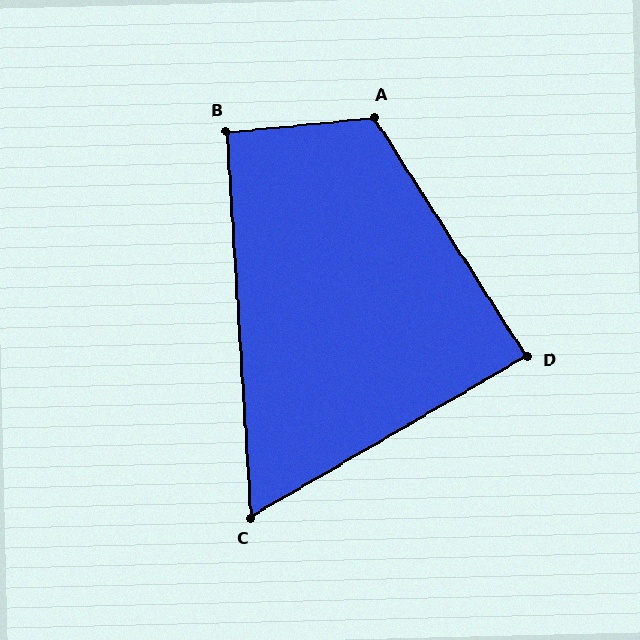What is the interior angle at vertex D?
Approximately 88 degrees (approximately right).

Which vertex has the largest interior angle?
A, at approximately 117 degrees.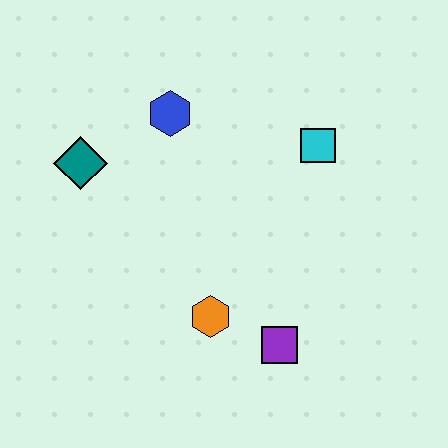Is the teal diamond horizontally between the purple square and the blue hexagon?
No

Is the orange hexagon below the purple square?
No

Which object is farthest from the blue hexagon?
The purple square is farthest from the blue hexagon.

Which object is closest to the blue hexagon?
The teal diamond is closest to the blue hexagon.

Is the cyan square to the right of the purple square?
Yes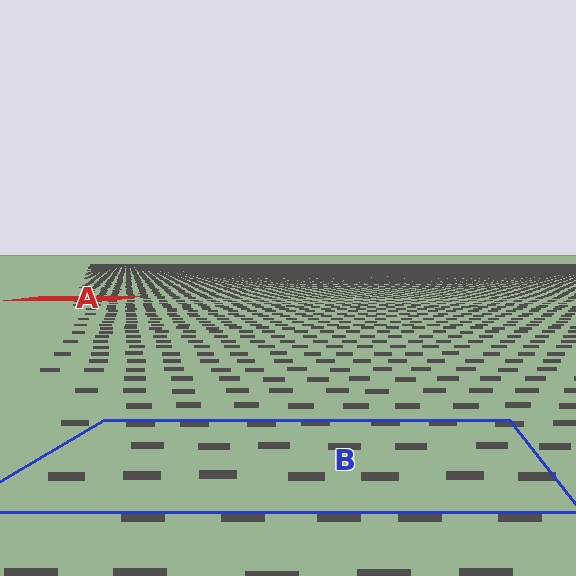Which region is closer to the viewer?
Region B is closer. The texture elements there are larger and more spread out.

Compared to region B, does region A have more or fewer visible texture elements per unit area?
Region A has more texture elements per unit area — they are packed more densely because it is farther away.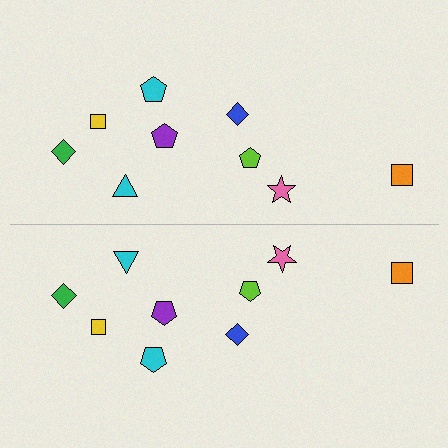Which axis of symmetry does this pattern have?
The pattern has a horizontal axis of symmetry running through the center of the image.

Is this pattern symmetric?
Yes, this pattern has bilateral (reflection) symmetry.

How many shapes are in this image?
There are 18 shapes in this image.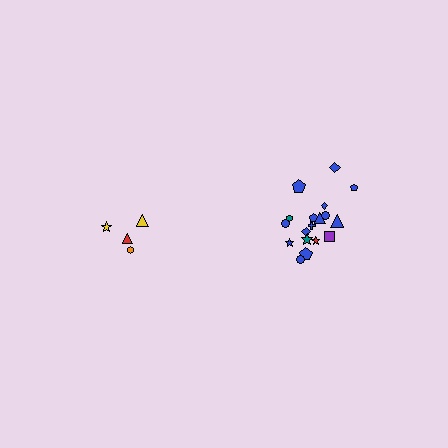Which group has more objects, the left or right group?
The right group.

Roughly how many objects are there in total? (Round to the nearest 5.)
Roughly 20 objects in total.